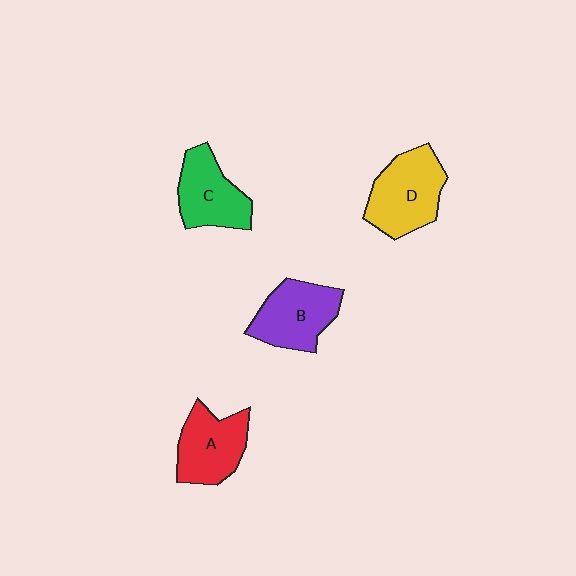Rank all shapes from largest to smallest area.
From largest to smallest: D (yellow), B (purple), A (red), C (green).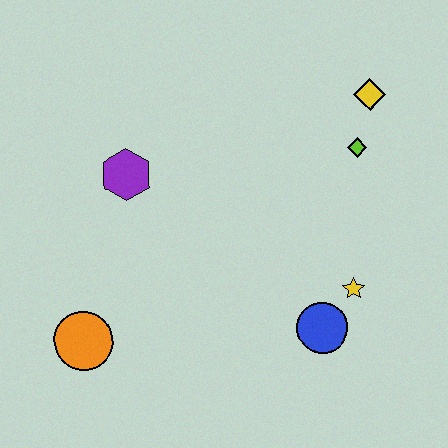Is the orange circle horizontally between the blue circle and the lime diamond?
No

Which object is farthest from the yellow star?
The orange circle is farthest from the yellow star.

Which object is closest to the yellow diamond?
The lime diamond is closest to the yellow diamond.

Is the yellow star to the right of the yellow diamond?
No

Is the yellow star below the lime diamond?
Yes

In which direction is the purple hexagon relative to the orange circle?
The purple hexagon is above the orange circle.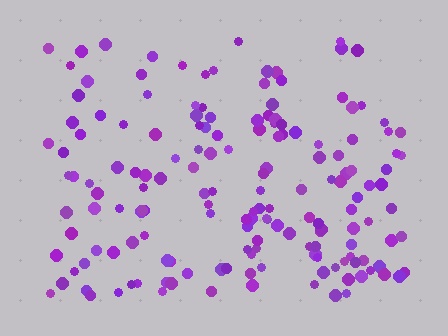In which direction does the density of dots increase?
From top to bottom, with the bottom side densest.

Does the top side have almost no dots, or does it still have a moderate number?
Still a moderate number, just noticeably fewer than the bottom.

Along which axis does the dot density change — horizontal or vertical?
Vertical.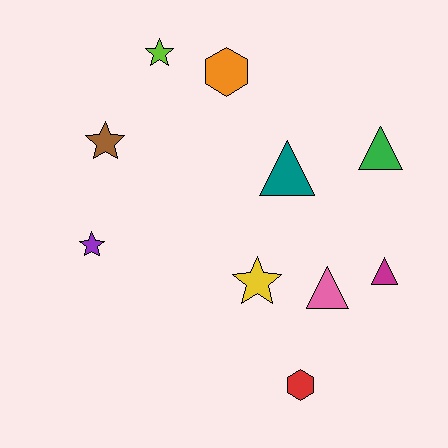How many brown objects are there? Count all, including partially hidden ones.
There is 1 brown object.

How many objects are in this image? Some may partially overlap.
There are 10 objects.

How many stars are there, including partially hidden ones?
There are 4 stars.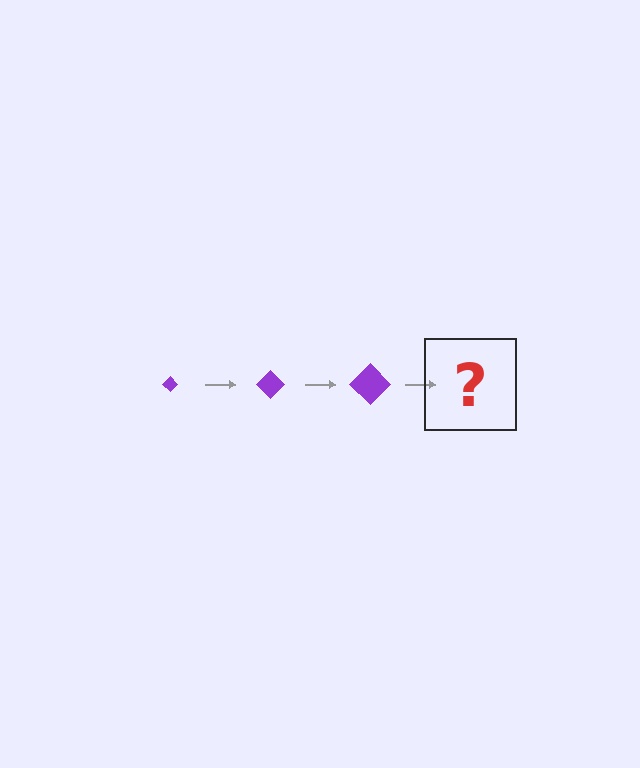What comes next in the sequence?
The next element should be a purple diamond, larger than the previous one.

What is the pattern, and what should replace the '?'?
The pattern is that the diamond gets progressively larger each step. The '?' should be a purple diamond, larger than the previous one.